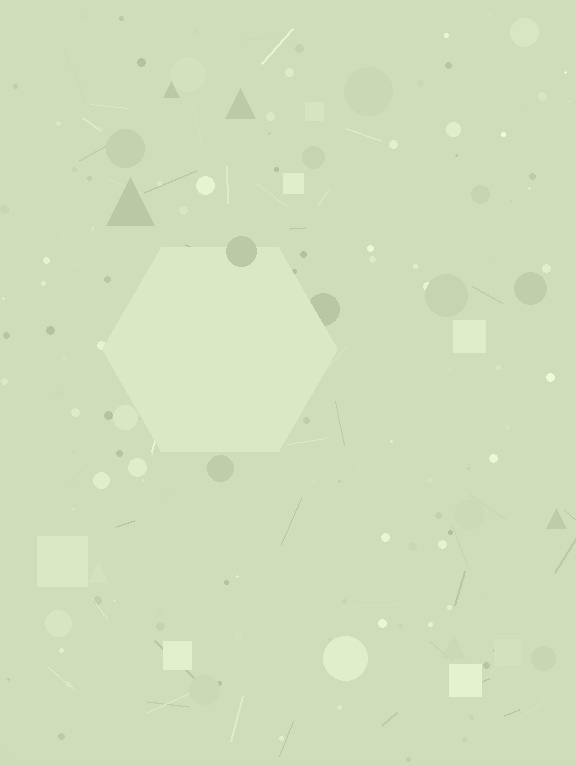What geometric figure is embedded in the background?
A hexagon is embedded in the background.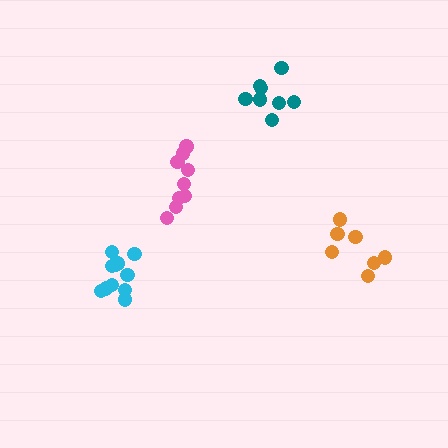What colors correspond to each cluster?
The clusters are colored: cyan, orange, pink, teal.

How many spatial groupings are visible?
There are 4 spatial groupings.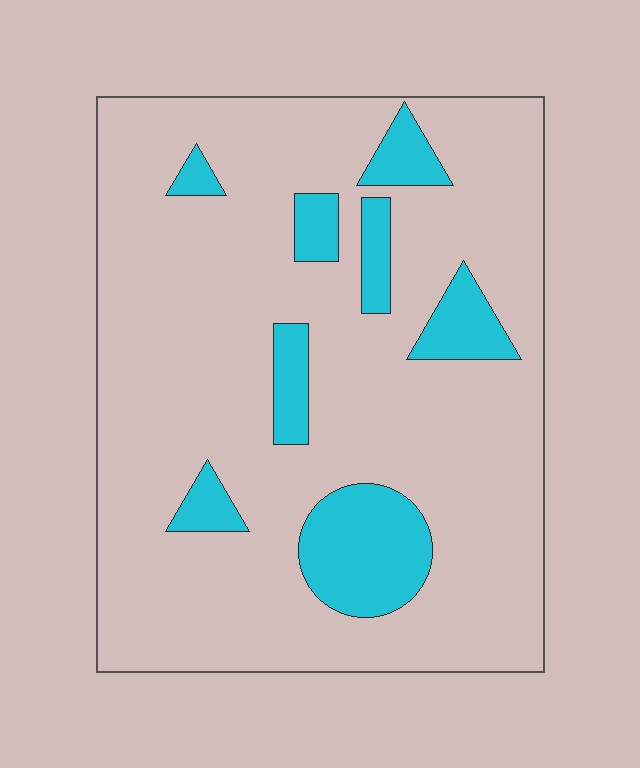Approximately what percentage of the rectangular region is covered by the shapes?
Approximately 15%.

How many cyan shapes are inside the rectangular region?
8.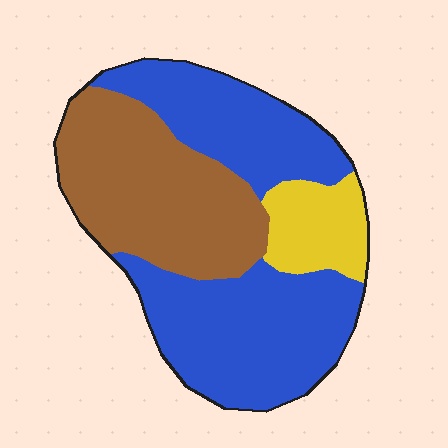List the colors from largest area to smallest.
From largest to smallest: blue, brown, yellow.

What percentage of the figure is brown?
Brown takes up about one third (1/3) of the figure.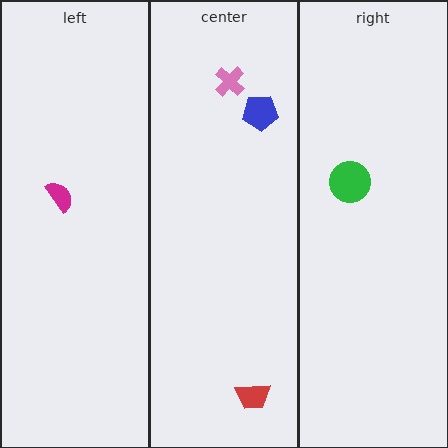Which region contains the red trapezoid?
The center region.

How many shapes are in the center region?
3.